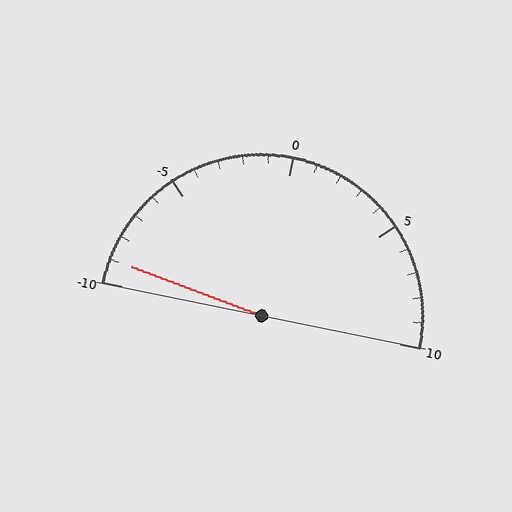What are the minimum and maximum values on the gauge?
The gauge ranges from -10 to 10.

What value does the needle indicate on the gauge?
The needle indicates approximately -9.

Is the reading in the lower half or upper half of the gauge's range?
The reading is in the lower half of the range (-10 to 10).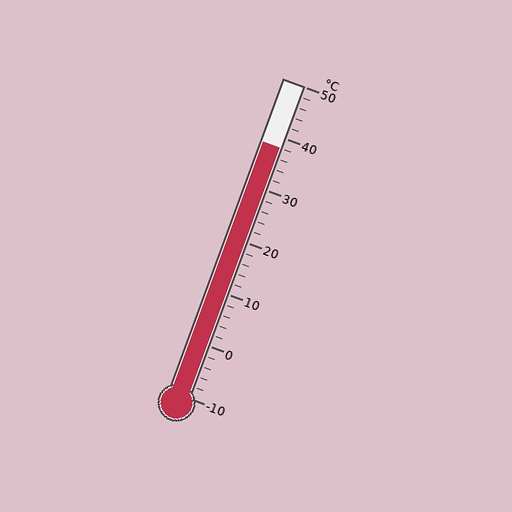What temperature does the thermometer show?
The thermometer shows approximately 38°C.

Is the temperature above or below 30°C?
The temperature is above 30°C.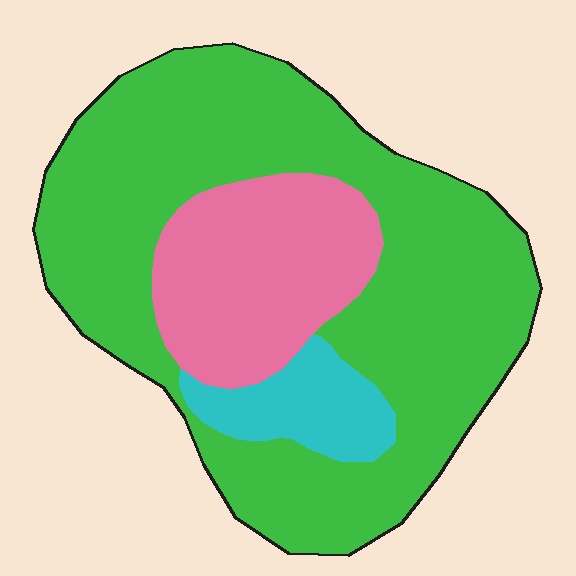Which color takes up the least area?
Cyan, at roughly 10%.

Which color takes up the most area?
Green, at roughly 70%.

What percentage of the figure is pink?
Pink covers 22% of the figure.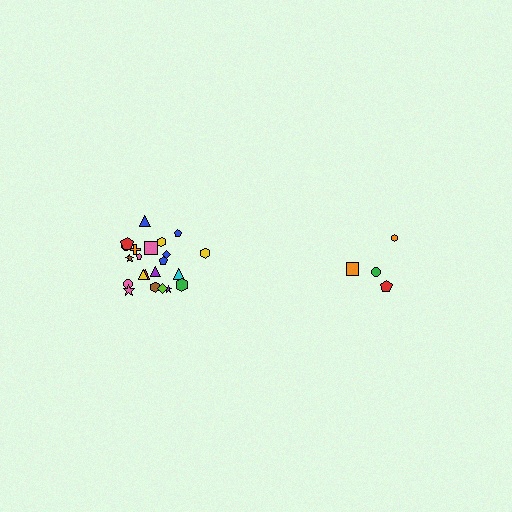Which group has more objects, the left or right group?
The left group.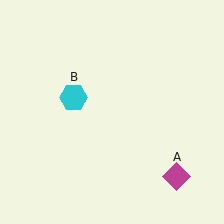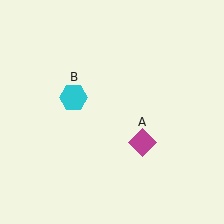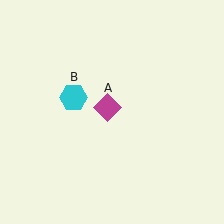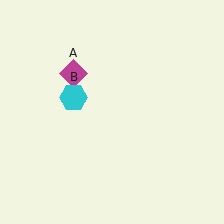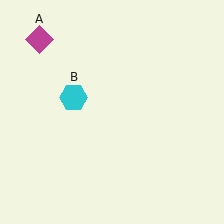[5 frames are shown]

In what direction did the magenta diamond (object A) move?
The magenta diamond (object A) moved up and to the left.